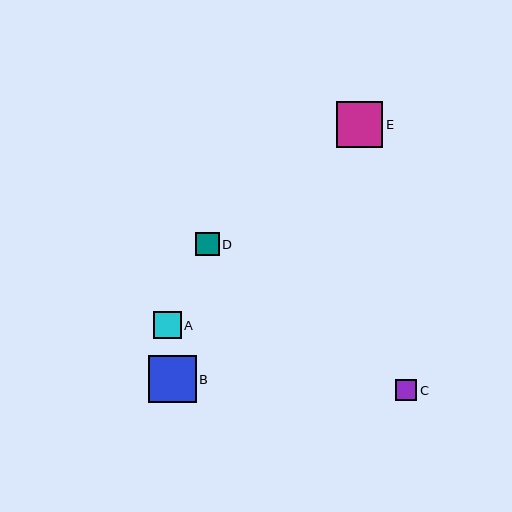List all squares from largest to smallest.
From largest to smallest: B, E, A, D, C.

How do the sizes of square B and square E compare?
Square B and square E are approximately the same size.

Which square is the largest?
Square B is the largest with a size of approximately 48 pixels.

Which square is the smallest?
Square C is the smallest with a size of approximately 22 pixels.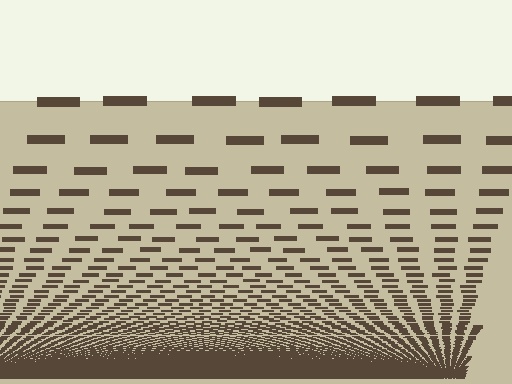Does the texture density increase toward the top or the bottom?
Density increases toward the bottom.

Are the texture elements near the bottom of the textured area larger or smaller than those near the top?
Smaller. The gradient is inverted — elements near the bottom are smaller and denser.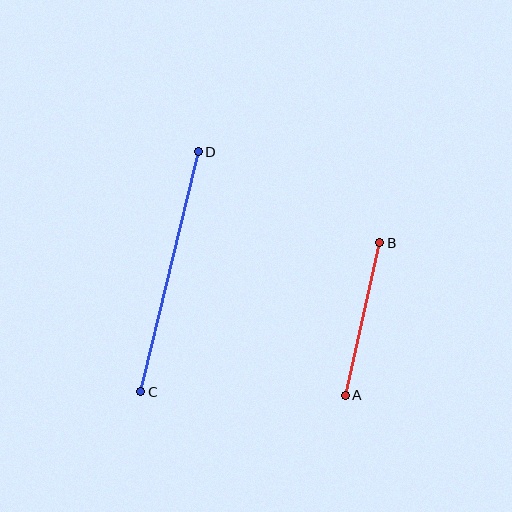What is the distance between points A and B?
The distance is approximately 156 pixels.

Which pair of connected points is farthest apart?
Points C and D are farthest apart.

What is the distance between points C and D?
The distance is approximately 247 pixels.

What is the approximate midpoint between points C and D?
The midpoint is at approximately (170, 272) pixels.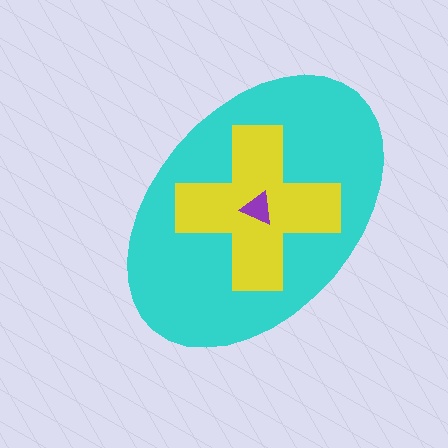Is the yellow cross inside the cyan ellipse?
Yes.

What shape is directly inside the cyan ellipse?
The yellow cross.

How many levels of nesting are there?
3.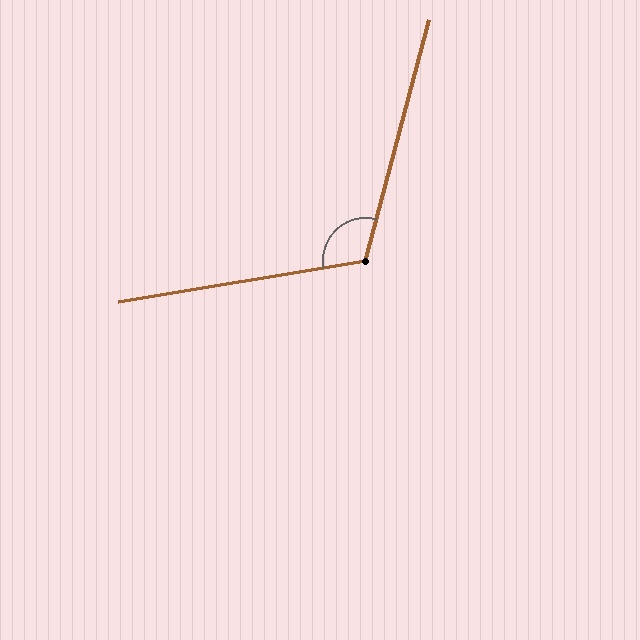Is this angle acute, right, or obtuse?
It is obtuse.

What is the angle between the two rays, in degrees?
Approximately 114 degrees.